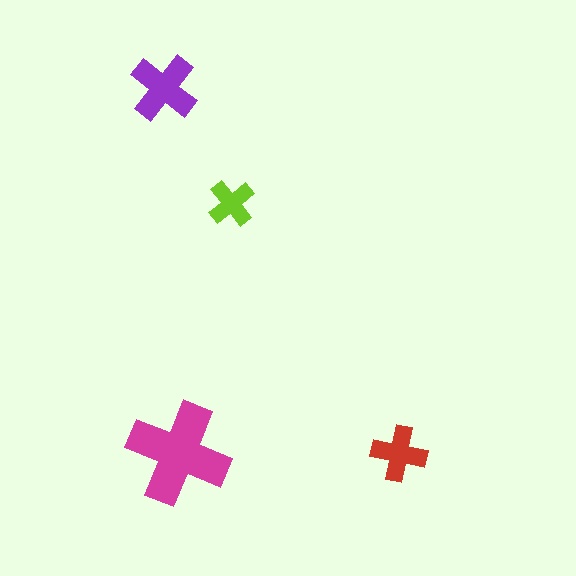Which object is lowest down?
The red cross is bottommost.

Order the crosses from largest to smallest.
the magenta one, the purple one, the red one, the lime one.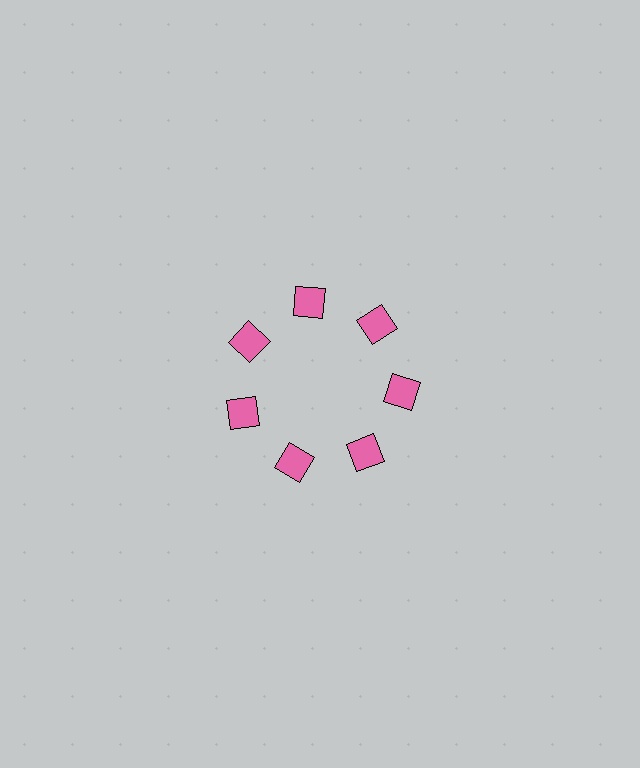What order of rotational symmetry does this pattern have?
This pattern has 7-fold rotational symmetry.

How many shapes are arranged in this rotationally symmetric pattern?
There are 7 shapes, arranged in 7 groups of 1.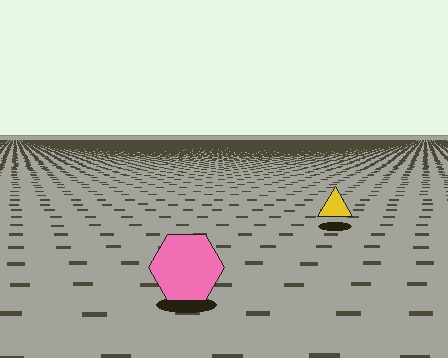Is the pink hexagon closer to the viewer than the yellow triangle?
Yes. The pink hexagon is closer — you can tell from the texture gradient: the ground texture is coarser near it.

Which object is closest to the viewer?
The pink hexagon is closest. The texture marks near it are larger and more spread out.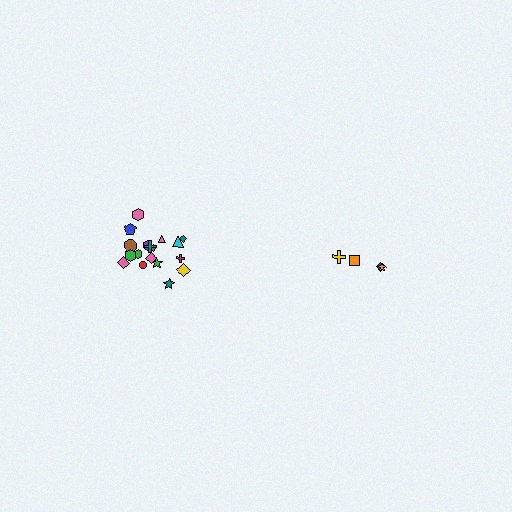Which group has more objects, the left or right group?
The left group.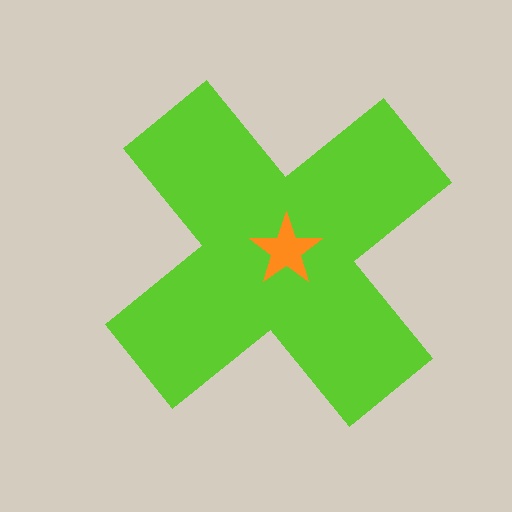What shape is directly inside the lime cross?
The orange star.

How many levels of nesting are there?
2.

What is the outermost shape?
The lime cross.